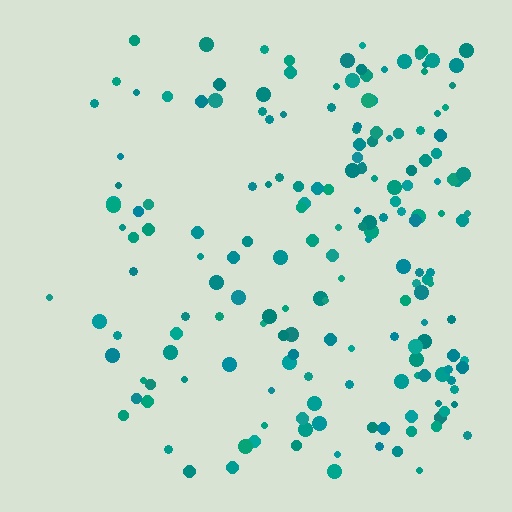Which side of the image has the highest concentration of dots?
The right.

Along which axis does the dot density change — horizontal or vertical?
Horizontal.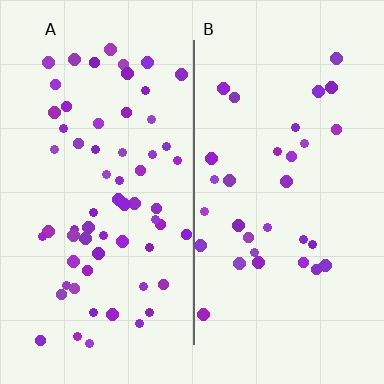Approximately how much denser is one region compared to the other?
Approximately 2.0× — region A over region B.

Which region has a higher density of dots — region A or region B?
A (the left).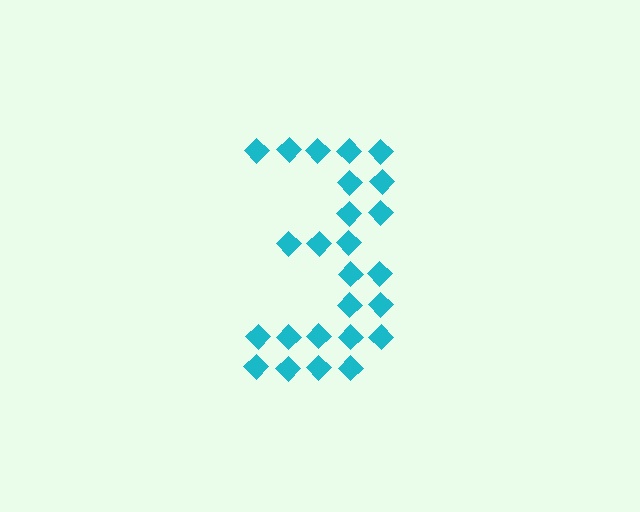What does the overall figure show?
The overall figure shows the digit 3.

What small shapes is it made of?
It is made of small diamonds.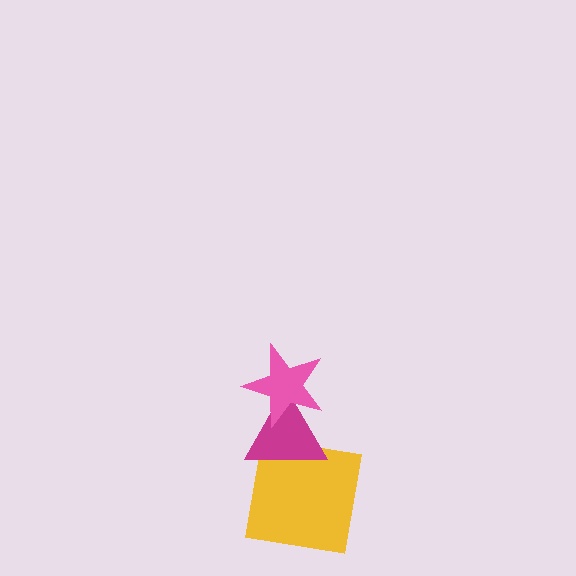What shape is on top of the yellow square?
The magenta triangle is on top of the yellow square.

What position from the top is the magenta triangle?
The magenta triangle is 2nd from the top.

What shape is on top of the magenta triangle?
The pink star is on top of the magenta triangle.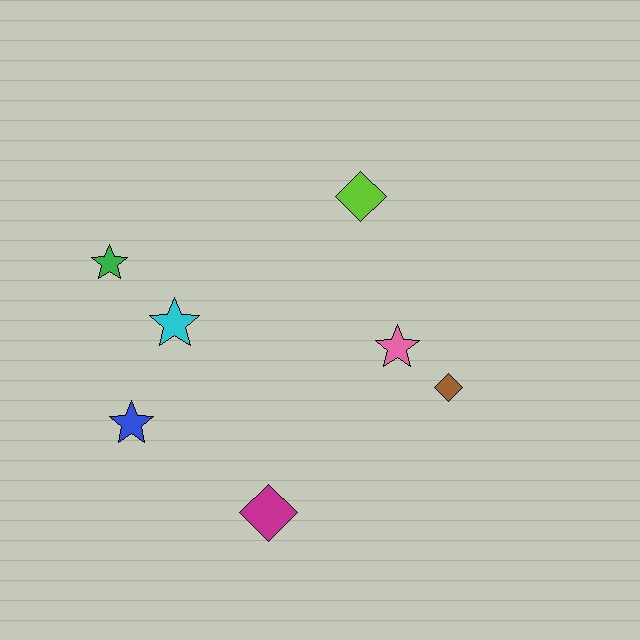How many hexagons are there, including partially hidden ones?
There are no hexagons.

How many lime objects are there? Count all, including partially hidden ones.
There is 1 lime object.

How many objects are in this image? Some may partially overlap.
There are 7 objects.